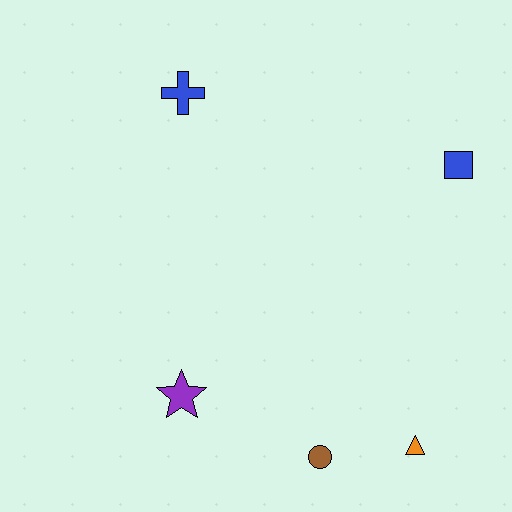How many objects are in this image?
There are 5 objects.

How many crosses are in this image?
There is 1 cross.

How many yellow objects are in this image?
There are no yellow objects.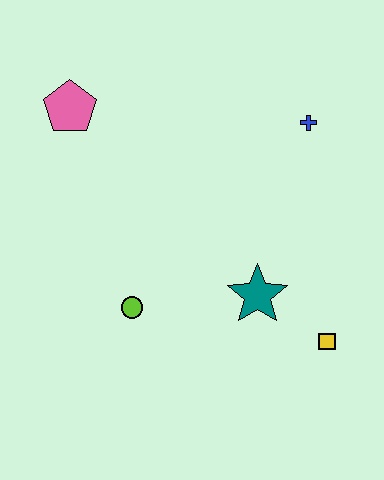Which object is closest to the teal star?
The yellow square is closest to the teal star.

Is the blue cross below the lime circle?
No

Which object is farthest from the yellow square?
The pink pentagon is farthest from the yellow square.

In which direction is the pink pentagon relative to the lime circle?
The pink pentagon is above the lime circle.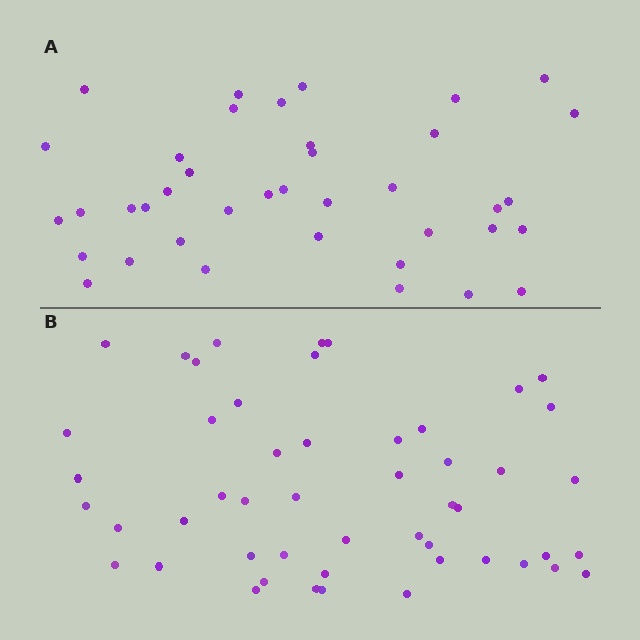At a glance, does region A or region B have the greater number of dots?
Region B (the bottom region) has more dots.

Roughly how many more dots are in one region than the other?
Region B has roughly 12 or so more dots than region A.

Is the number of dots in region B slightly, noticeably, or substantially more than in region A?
Region B has noticeably more, but not dramatically so. The ratio is roughly 1.3 to 1.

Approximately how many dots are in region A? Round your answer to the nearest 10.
About 40 dots. (The exact count is 39, which rounds to 40.)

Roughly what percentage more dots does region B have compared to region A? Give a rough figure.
About 30% more.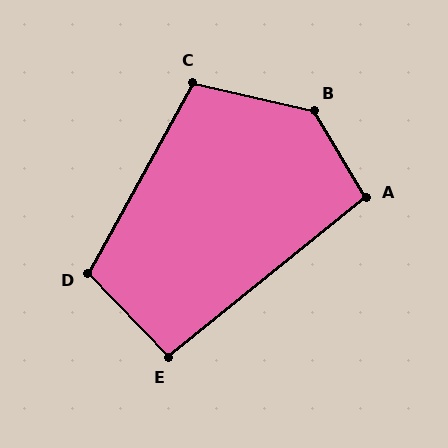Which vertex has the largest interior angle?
B, at approximately 134 degrees.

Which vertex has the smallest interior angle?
E, at approximately 95 degrees.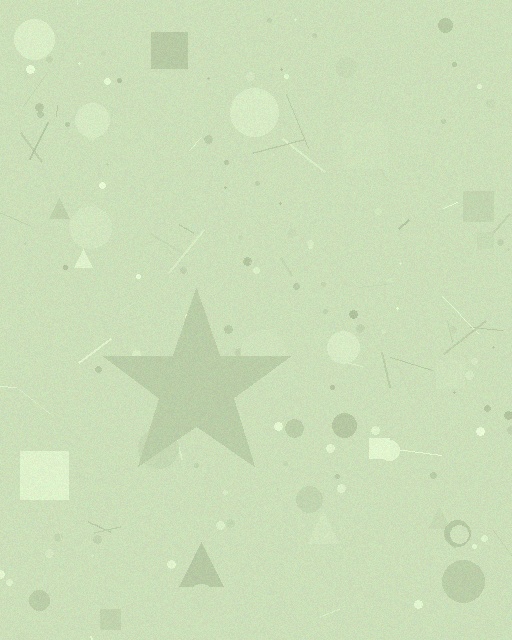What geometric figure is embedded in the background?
A star is embedded in the background.